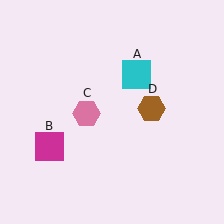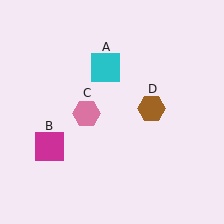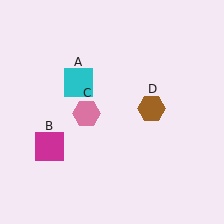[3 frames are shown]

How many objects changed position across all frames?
1 object changed position: cyan square (object A).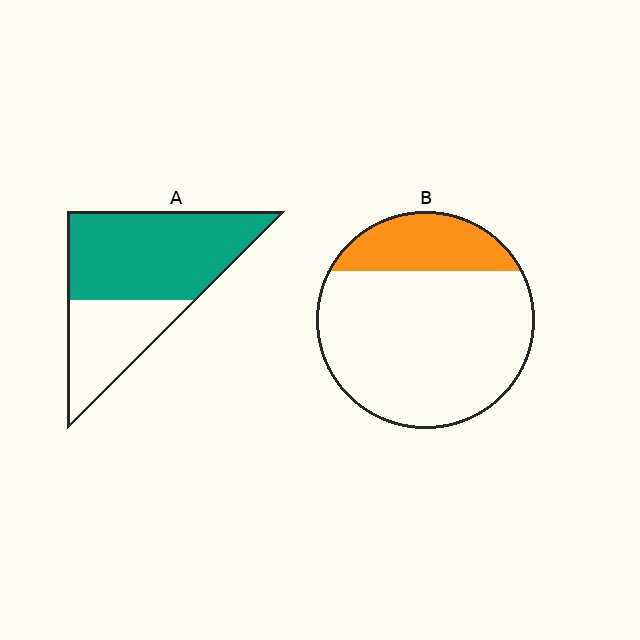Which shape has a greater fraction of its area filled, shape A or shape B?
Shape A.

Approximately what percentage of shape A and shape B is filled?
A is approximately 65% and B is approximately 20%.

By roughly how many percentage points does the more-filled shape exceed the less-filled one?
By roughly 45 percentage points (A over B).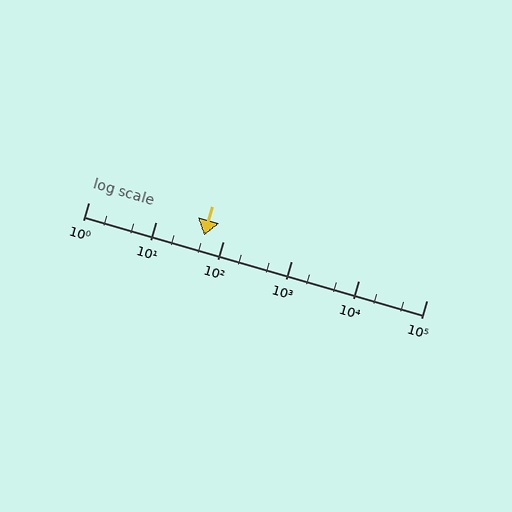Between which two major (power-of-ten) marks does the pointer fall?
The pointer is between 10 and 100.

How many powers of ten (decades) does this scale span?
The scale spans 5 decades, from 1 to 100000.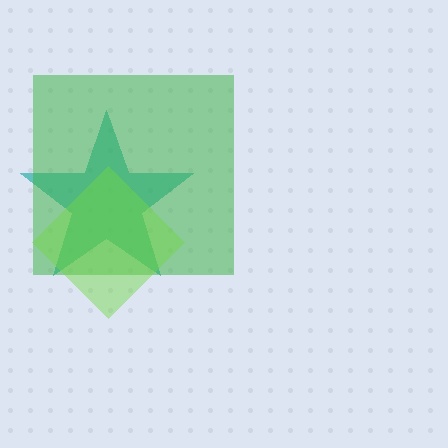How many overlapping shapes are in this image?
There are 3 overlapping shapes in the image.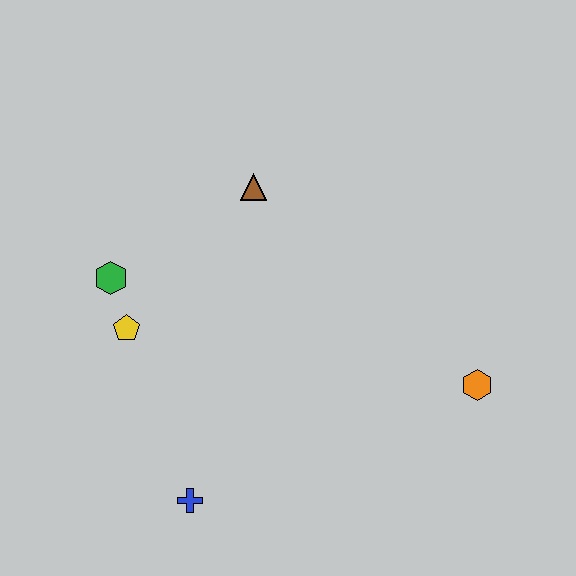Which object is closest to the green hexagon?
The yellow pentagon is closest to the green hexagon.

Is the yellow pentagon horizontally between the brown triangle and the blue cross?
No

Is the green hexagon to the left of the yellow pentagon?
Yes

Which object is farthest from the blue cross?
The brown triangle is farthest from the blue cross.